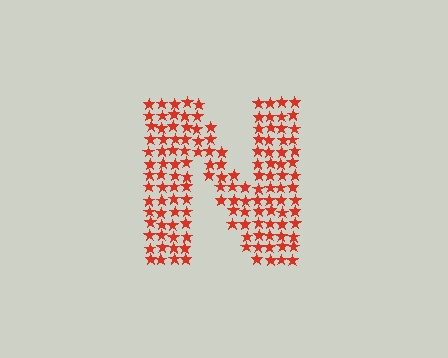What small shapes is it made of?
It is made of small stars.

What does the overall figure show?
The overall figure shows the letter N.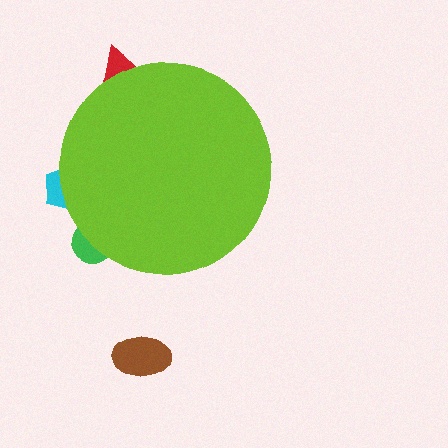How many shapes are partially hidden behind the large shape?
3 shapes are partially hidden.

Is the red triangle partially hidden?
Yes, the red triangle is partially hidden behind the lime circle.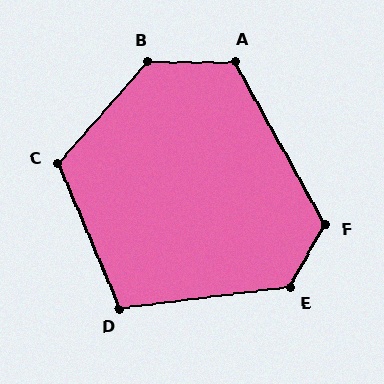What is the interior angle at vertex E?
Approximately 126 degrees (obtuse).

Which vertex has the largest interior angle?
B, at approximately 132 degrees.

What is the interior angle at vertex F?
Approximately 122 degrees (obtuse).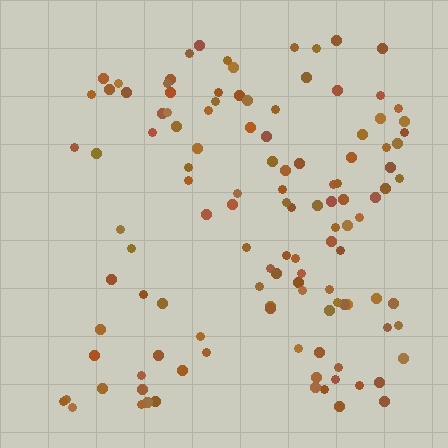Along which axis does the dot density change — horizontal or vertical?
Horizontal.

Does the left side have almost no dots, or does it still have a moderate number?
Still a moderate number, just noticeably fewer than the right.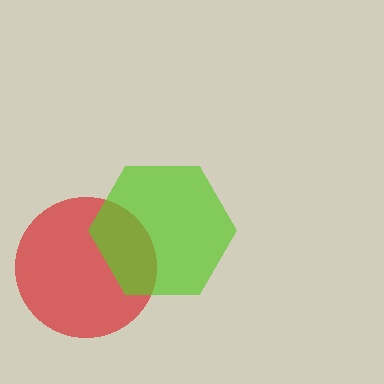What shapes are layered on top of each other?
The layered shapes are: a red circle, a lime hexagon.